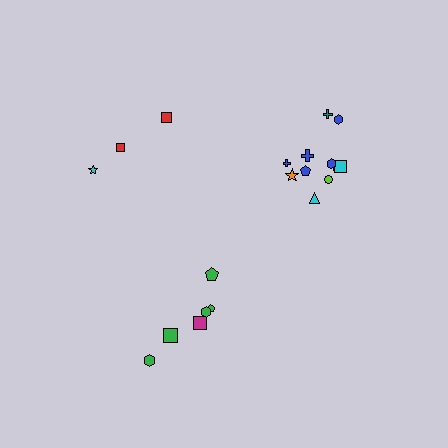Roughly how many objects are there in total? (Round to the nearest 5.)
Roughly 20 objects in total.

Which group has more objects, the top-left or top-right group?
The top-right group.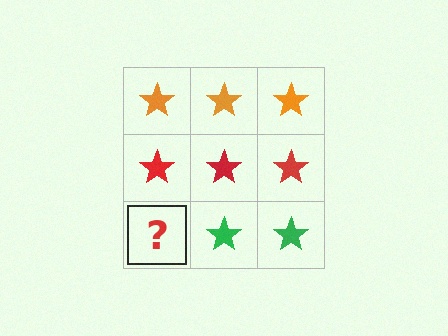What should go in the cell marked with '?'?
The missing cell should contain a green star.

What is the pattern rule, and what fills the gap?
The rule is that each row has a consistent color. The gap should be filled with a green star.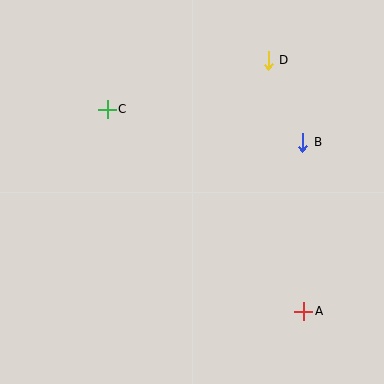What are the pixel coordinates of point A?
Point A is at (304, 311).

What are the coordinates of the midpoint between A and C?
The midpoint between A and C is at (205, 210).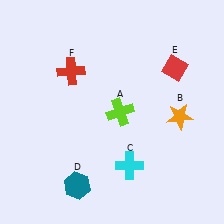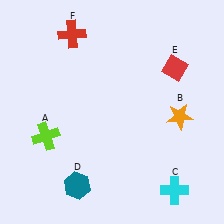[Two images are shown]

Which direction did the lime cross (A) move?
The lime cross (A) moved left.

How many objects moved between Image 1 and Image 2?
3 objects moved between the two images.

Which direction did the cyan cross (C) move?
The cyan cross (C) moved right.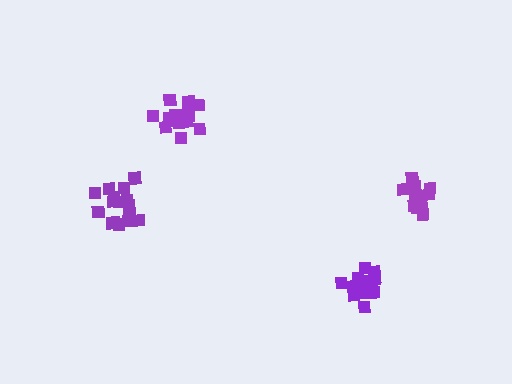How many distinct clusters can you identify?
There are 4 distinct clusters.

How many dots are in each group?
Group 1: 15 dots, Group 2: 14 dots, Group 3: 16 dots, Group 4: 18 dots (63 total).